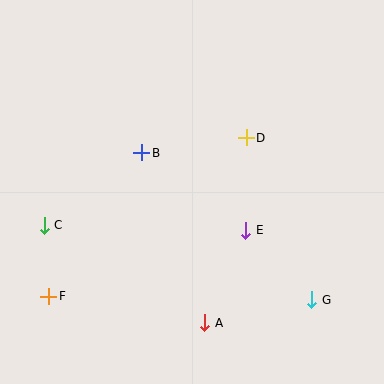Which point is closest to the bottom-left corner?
Point F is closest to the bottom-left corner.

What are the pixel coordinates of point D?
Point D is at (246, 138).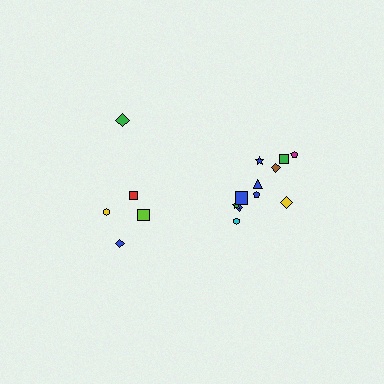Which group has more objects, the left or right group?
The right group.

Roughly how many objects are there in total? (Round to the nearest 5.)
Roughly 15 objects in total.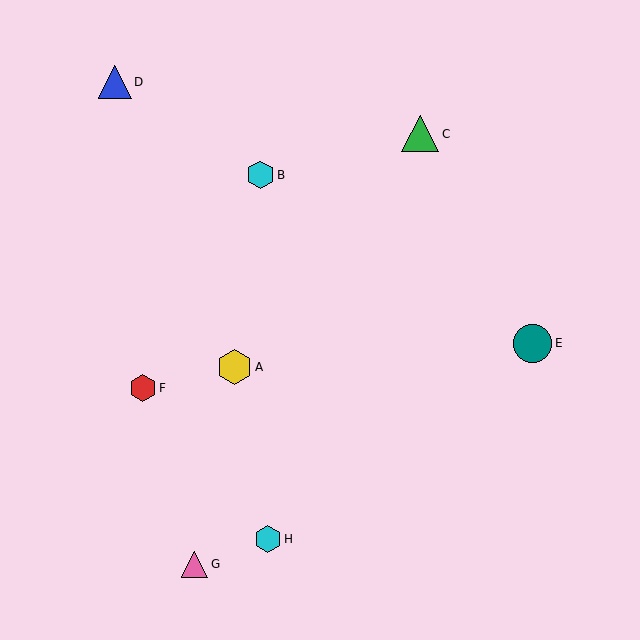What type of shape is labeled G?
Shape G is a pink triangle.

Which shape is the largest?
The teal circle (labeled E) is the largest.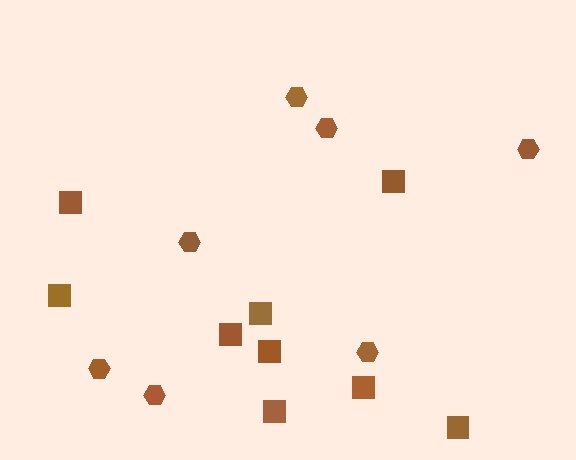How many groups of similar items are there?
There are 2 groups: one group of hexagons (7) and one group of squares (9).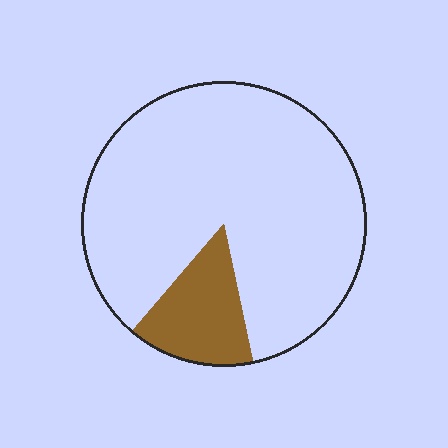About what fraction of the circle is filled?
About one sixth (1/6).